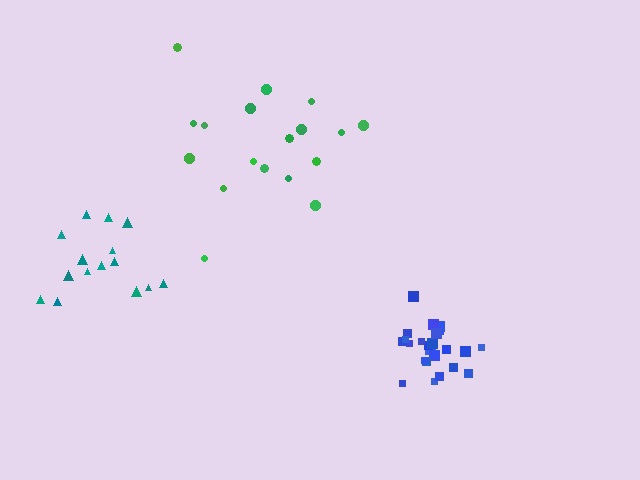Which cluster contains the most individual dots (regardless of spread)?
Blue (24).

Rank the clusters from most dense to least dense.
blue, teal, green.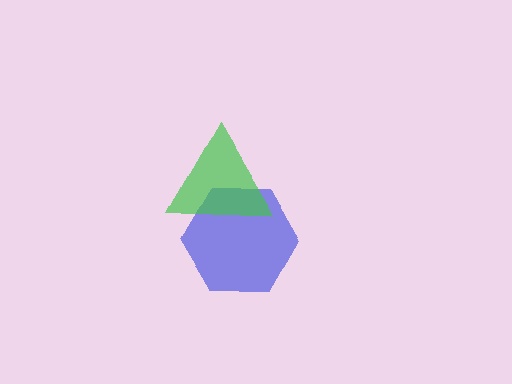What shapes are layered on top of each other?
The layered shapes are: a blue hexagon, a green triangle.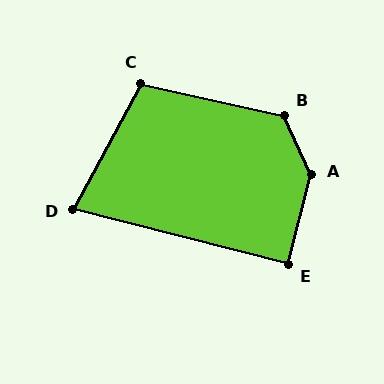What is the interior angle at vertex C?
Approximately 106 degrees (obtuse).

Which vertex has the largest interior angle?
A, at approximately 142 degrees.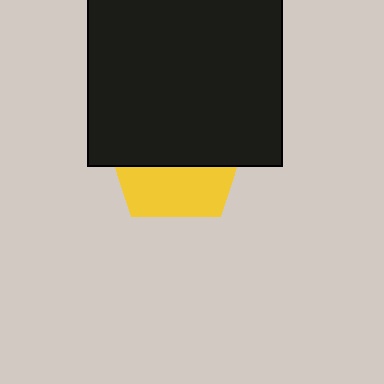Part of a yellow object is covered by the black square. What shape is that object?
It is a pentagon.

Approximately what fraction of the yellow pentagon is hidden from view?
Roughly 62% of the yellow pentagon is hidden behind the black square.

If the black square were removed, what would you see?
You would see the complete yellow pentagon.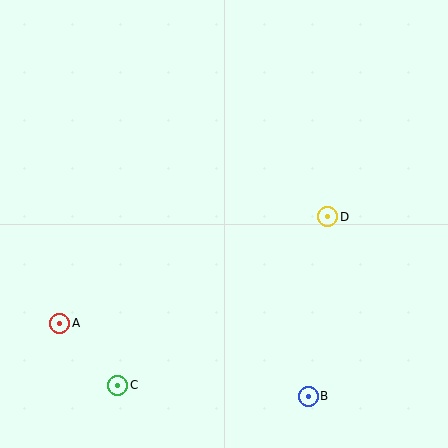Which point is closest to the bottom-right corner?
Point B is closest to the bottom-right corner.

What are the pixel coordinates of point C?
Point C is at (118, 385).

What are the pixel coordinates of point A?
Point A is at (60, 323).